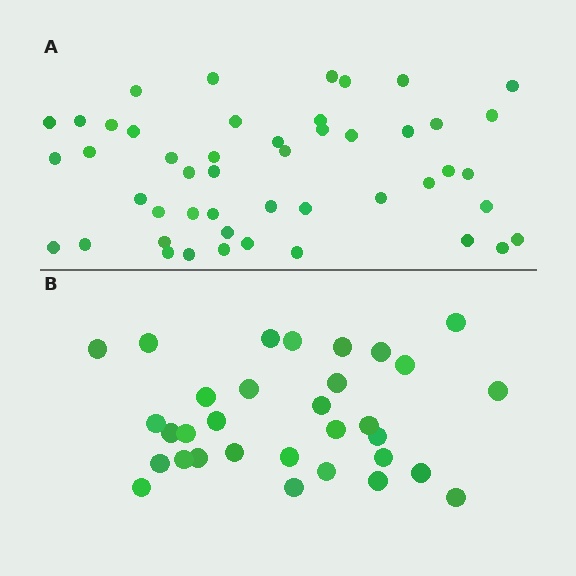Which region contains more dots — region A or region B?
Region A (the top region) has more dots.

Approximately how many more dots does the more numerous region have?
Region A has approximately 15 more dots than region B.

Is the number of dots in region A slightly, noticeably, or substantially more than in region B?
Region A has substantially more. The ratio is roughly 1.5 to 1.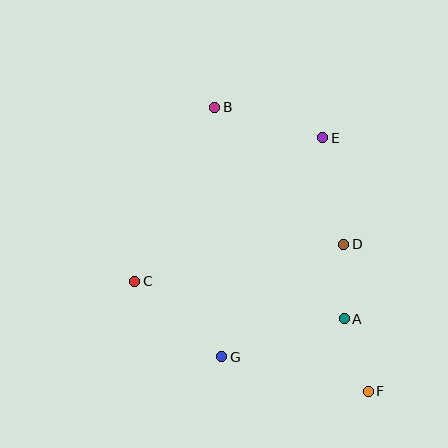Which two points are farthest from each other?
Points B and F are farthest from each other.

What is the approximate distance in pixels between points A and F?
The distance between A and F is approximately 76 pixels.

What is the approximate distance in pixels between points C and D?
The distance between C and D is approximately 212 pixels.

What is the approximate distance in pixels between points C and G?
The distance between C and G is approximately 115 pixels.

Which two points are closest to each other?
Points A and D are closest to each other.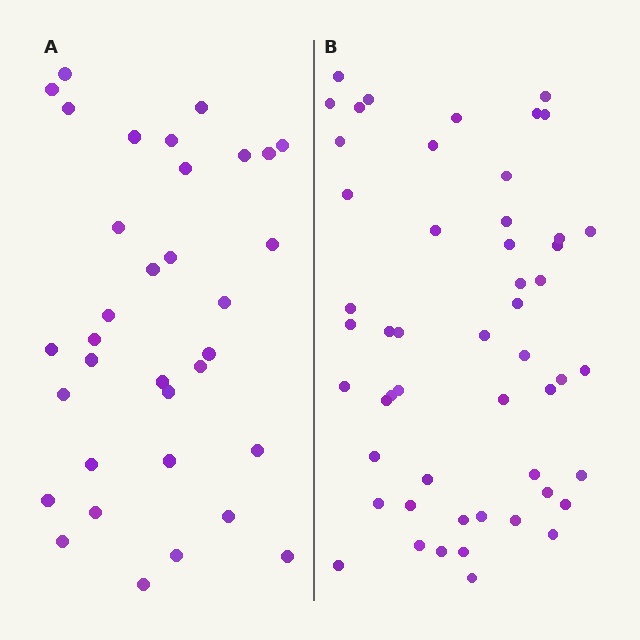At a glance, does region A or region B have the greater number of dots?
Region B (the right region) has more dots.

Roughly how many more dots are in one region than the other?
Region B has approximately 20 more dots than region A.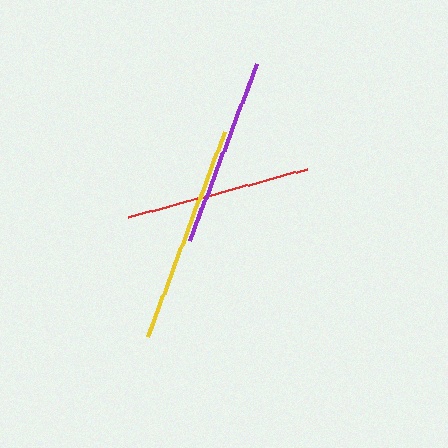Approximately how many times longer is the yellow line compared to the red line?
The yellow line is approximately 1.2 times the length of the red line.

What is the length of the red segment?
The red segment is approximately 185 pixels long.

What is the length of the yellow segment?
The yellow segment is approximately 219 pixels long.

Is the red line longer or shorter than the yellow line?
The yellow line is longer than the red line.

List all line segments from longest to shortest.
From longest to shortest: yellow, purple, red.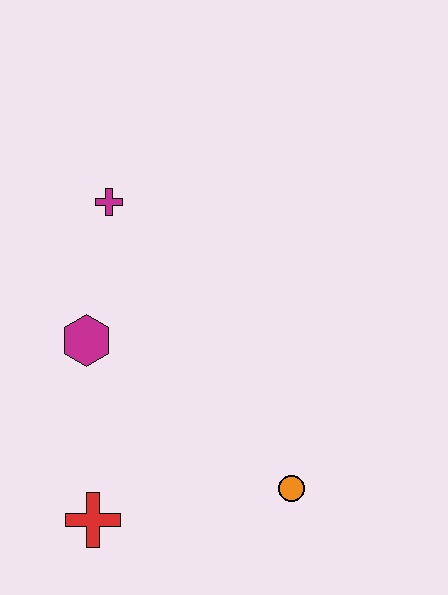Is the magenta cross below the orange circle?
No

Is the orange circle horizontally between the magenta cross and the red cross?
No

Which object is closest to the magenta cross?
The magenta hexagon is closest to the magenta cross.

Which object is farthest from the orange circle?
The magenta cross is farthest from the orange circle.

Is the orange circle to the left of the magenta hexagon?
No